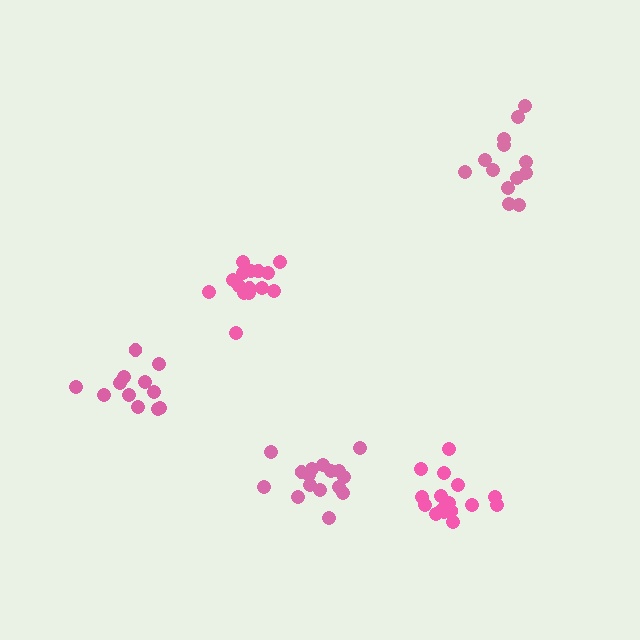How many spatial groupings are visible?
There are 5 spatial groupings.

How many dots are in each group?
Group 1: 15 dots, Group 2: 16 dots, Group 3: 13 dots, Group 4: 16 dots, Group 5: 12 dots (72 total).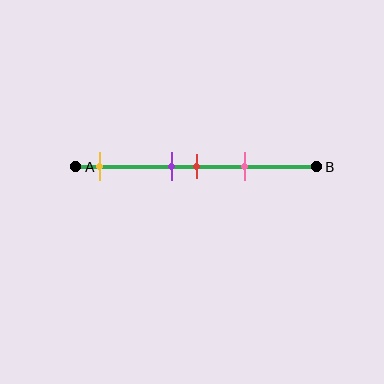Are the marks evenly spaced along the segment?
No, the marks are not evenly spaced.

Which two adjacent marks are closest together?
The purple and red marks are the closest adjacent pair.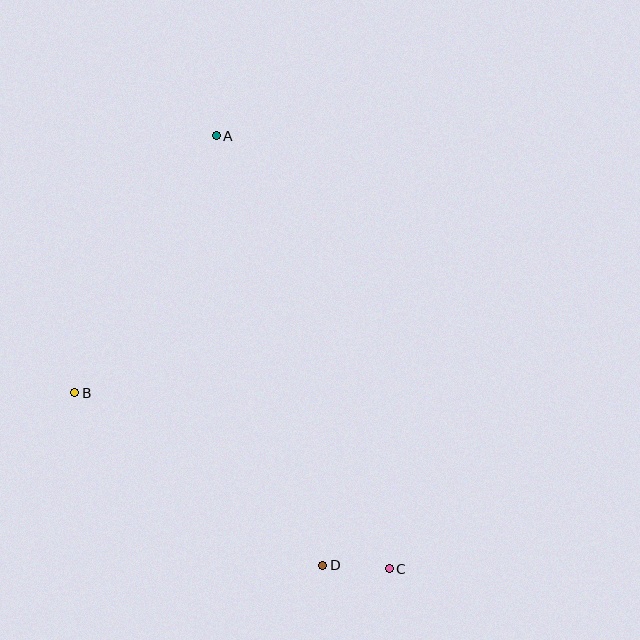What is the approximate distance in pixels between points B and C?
The distance between B and C is approximately 360 pixels.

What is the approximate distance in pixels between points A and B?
The distance between A and B is approximately 293 pixels.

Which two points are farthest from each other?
Points A and C are farthest from each other.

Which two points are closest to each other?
Points C and D are closest to each other.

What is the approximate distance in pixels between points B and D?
The distance between B and D is approximately 302 pixels.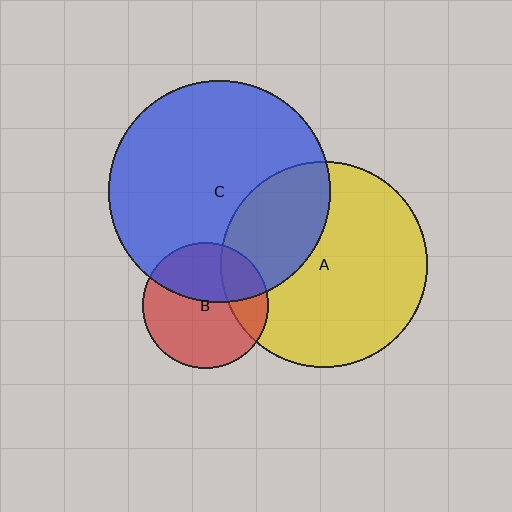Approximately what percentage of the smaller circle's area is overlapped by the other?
Approximately 30%.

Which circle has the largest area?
Circle C (blue).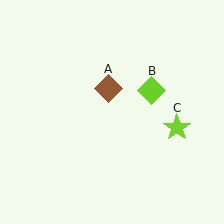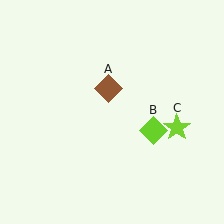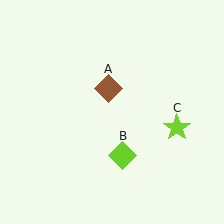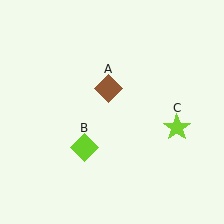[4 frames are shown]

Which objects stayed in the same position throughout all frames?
Brown diamond (object A) and lime star (object C) remained stationary.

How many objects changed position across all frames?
1 object changed position: lime diamond (object B).